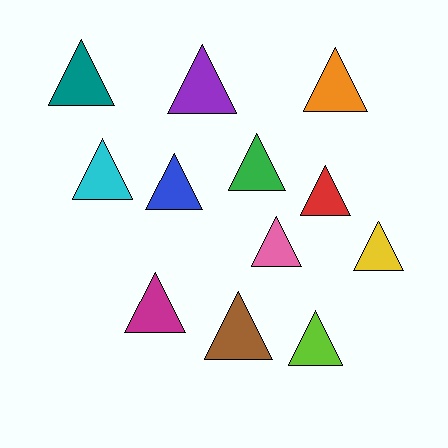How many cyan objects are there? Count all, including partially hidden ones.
There is 1 cyan object.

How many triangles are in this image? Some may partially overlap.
There are 12 triangles.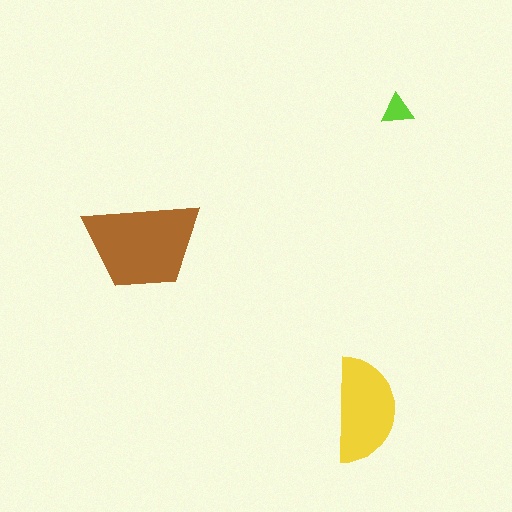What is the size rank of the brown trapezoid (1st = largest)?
1st.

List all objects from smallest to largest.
The lime triangle, the yellow semicircle, the brown trapezoid.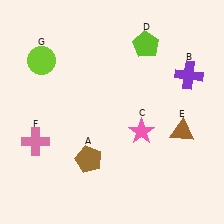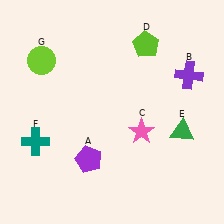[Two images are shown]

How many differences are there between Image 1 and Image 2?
There are 3 differences between the two images.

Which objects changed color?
A changed from brown to purple. E changed from brown to green. F changed from pink to teal.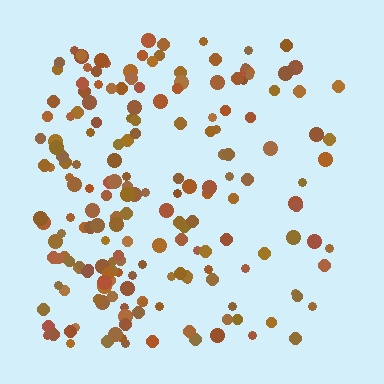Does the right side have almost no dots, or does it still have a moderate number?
Still a moderate number, just noticeably fewer than the left.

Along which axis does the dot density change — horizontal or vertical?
Horizontal.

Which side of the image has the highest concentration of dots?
The left.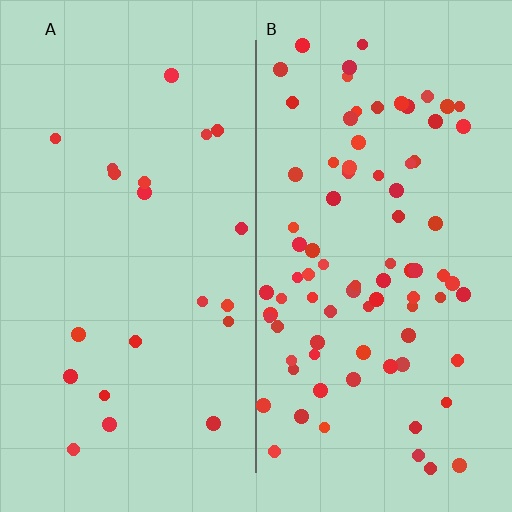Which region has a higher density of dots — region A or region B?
B (the right).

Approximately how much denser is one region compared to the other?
Approximately 3.9× — region B over region A.